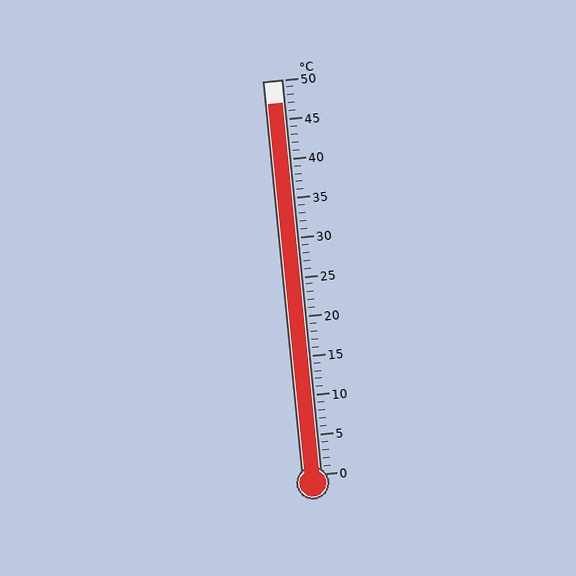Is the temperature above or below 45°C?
The temperature is above 45°C.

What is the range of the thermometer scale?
The thermometer scale ranges from 0°C to 50°C.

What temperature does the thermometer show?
The thermometer shows approximately 47°C.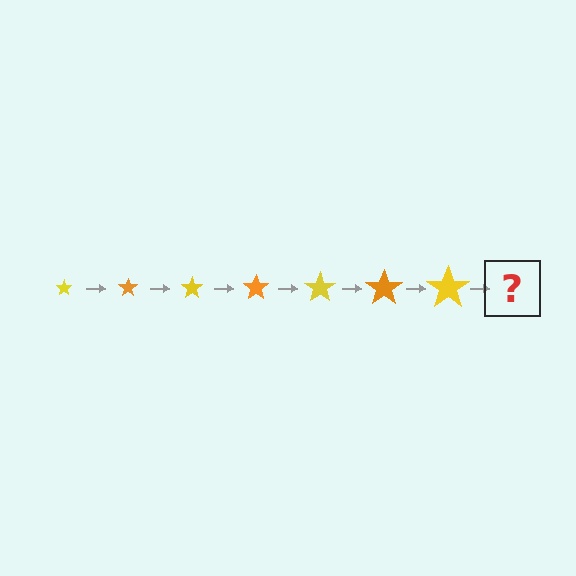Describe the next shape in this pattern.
It should be an orange star, larger than the previous one.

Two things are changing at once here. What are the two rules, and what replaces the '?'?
The two rules are that the star grows larger each step and the color cycles through yellow and orange. The '?' should be an orange star, larger than the previous one.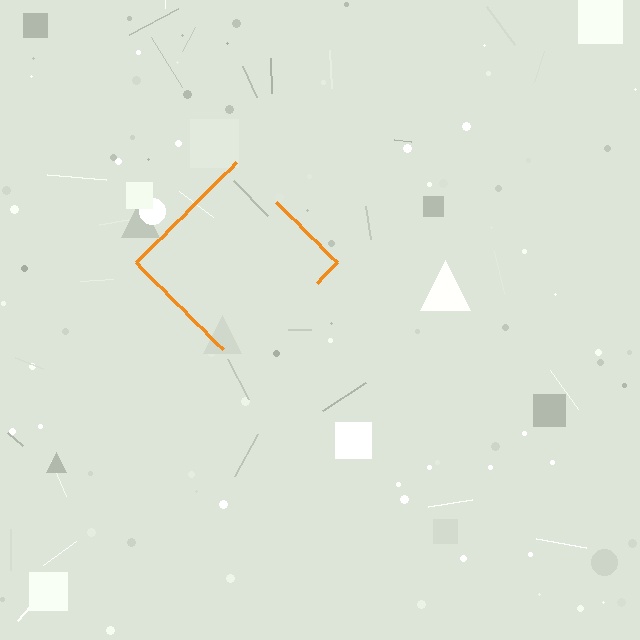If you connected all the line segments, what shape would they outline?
They would outline a diamond.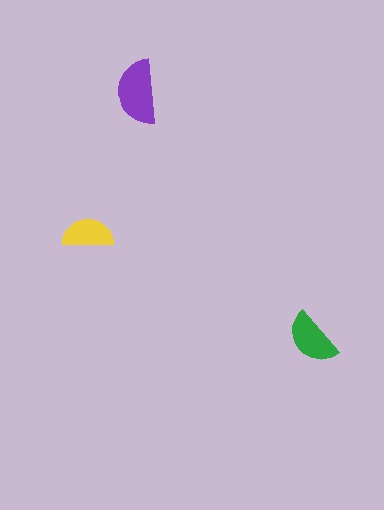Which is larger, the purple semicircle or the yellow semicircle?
The purple one.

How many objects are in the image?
There are 3 objects in the image.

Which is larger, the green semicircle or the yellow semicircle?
The green one.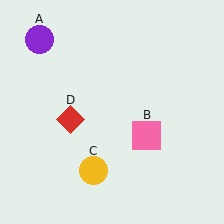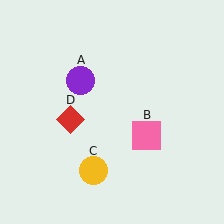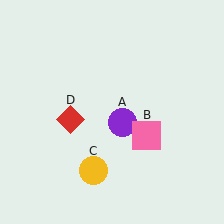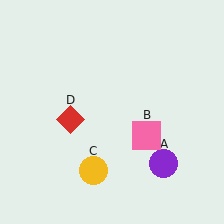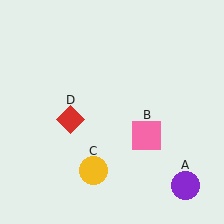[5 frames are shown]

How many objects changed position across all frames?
1 object changed position: purple circle (object A).